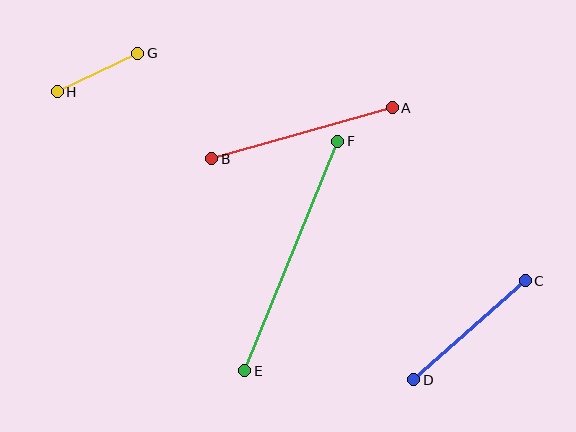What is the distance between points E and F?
The distance is approximately 248 pixels.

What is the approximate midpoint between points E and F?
The midpoint is at approximately (291, 256) pixels.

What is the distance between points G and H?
The distance is approximately 89 pixels.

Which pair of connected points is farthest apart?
Points E and F are farthest apart.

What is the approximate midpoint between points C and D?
The midpoint is at approximately (470, 330) pixels.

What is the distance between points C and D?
The distance is approximately 149 pixels.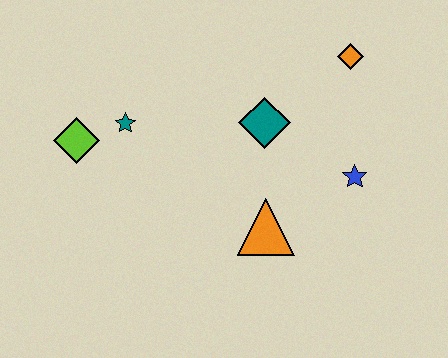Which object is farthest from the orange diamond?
The lime diamond is farthest from the orange diamond.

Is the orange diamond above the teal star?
Yes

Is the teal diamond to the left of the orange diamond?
Yes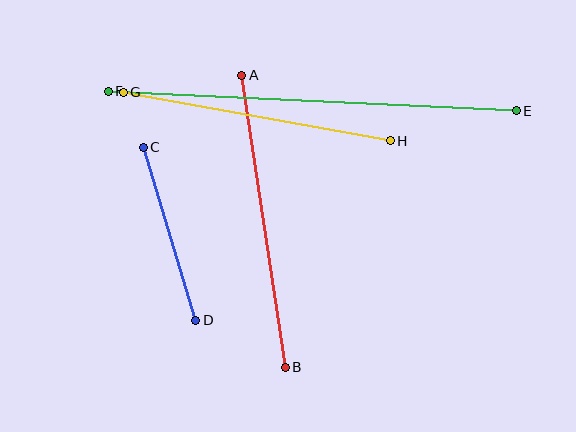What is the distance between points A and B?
The distance is approximately 295 pixels.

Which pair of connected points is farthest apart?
Points E and F are farthest apart.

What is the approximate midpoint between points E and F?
The midpoint is at approximately (312, 101) pixels.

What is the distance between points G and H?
The distance is approximately 271 pixels.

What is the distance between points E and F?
The distance is approximately 409 pixels.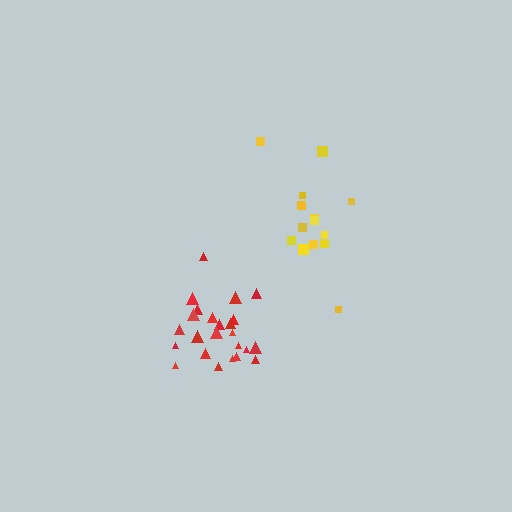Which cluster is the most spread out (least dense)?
Yellow.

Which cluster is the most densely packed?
Red.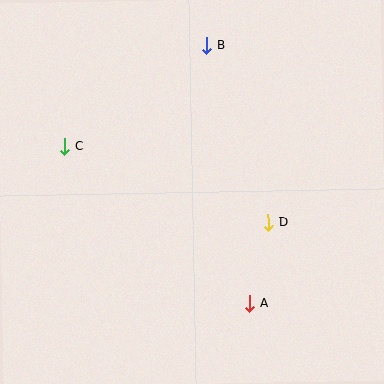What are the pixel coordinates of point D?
Point D is at (268, 222).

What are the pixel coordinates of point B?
Point B is at (207, 45).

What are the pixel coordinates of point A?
Point A is at (250, 303).